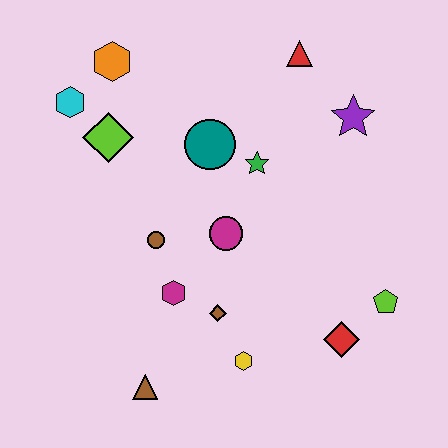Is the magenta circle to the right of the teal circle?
Yes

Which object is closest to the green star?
The teal circle is closest to the green star.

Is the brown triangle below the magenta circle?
Yes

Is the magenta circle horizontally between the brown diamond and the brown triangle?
No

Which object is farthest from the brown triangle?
The red triangle is farthest from the brown triangle.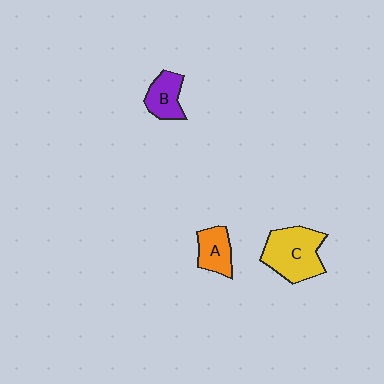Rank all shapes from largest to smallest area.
From largest to smallest: C (yellow), B (purple), A (orange).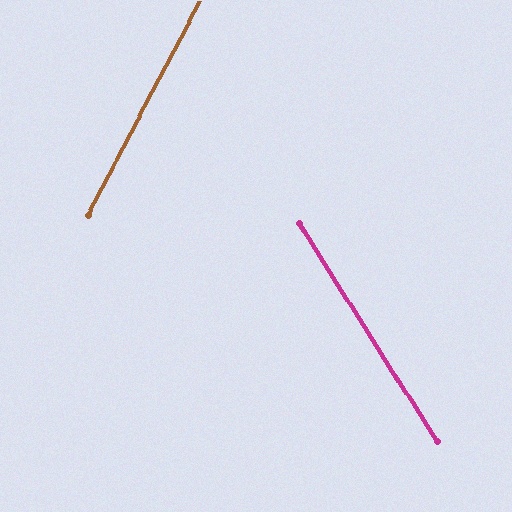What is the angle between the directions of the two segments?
Approximately 60 degrees.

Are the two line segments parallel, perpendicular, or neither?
Neither parallel nor perpendicular — they differ by about 60°.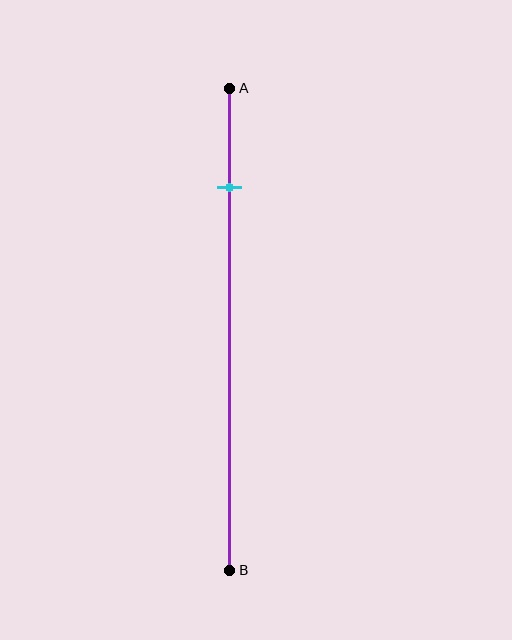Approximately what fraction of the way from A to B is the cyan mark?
The cyan mark is approximately 20% of the way from A to B.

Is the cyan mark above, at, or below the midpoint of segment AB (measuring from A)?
The cyan mark is above the midpoint of segment AB.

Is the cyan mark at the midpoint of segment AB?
No, the mark is at about 20% from A, not at the 50% midpoint.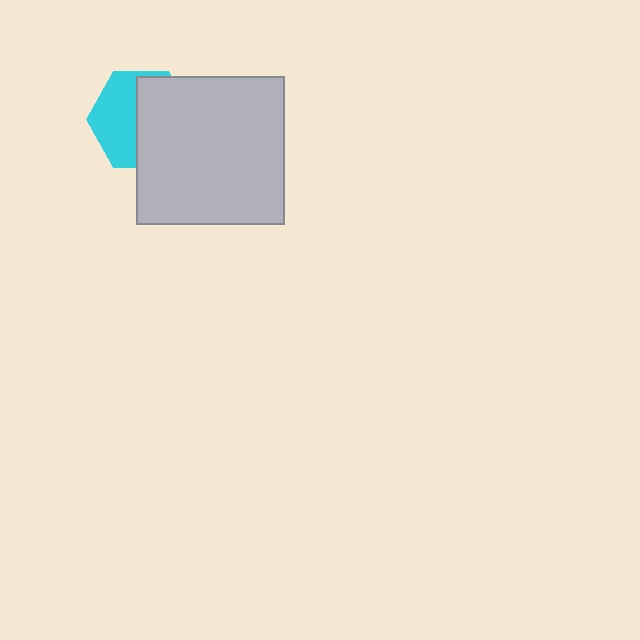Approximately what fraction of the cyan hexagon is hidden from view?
Roughly 55% of the cyan hexagon is hidden behind the light gray square.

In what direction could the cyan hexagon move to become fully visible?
The cyan hexagon could move left. That would shift it out from behind the light gray square entirely.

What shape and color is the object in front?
The object in front is a light gray square.